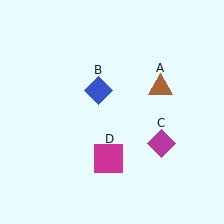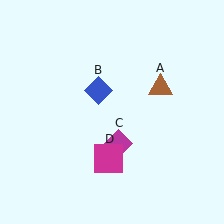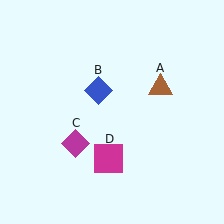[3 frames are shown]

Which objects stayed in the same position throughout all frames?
Brown triangle (object A) and blue diamond (object B) and magenta square (object D) remained stationary.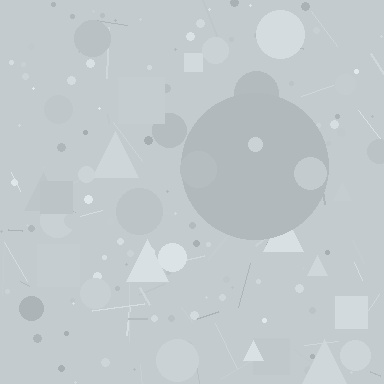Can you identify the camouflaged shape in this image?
The camouflaged shape is a circle.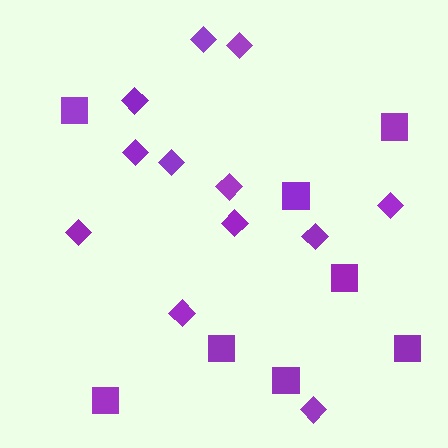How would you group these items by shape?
There are 2 groups: one group of diamonds (12) and one group of squares (8).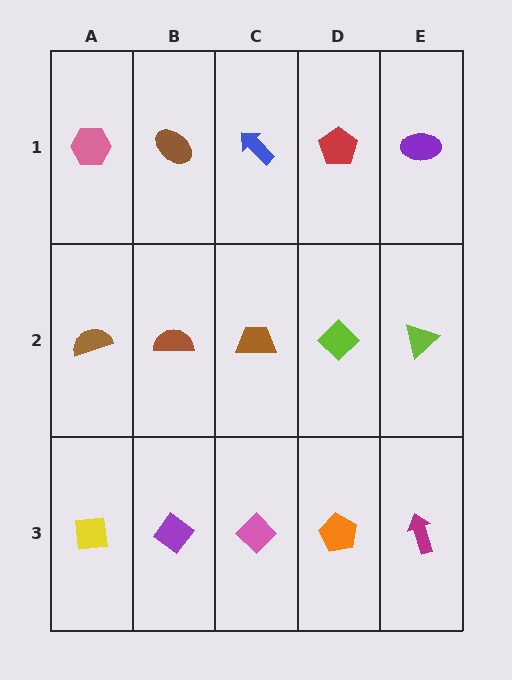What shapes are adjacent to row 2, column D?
A red pentagon (row 1, column D), an orange pentagon (row 3, column D), a brown trapezoid (row 2, column C), a lime triangle (row 2, column E).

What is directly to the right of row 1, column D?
A purple ellipse.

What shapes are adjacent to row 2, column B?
A brown ellipse (row 1, column B), a purple diamond (row 3, column B), a brown semicircle (row 2, column A), a brown trapezoid (row 2, column C).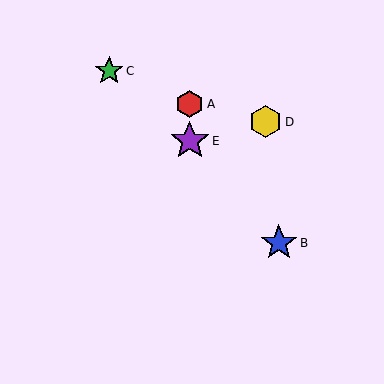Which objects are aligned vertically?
Objects A, E are aligned vertically.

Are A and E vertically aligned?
Yes, both are at x≈190.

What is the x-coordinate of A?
Object A is at x≈190.